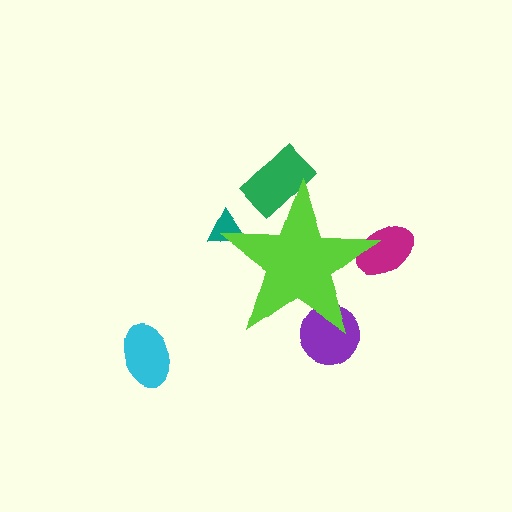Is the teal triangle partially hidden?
Yes, the teal triangle is partially hidden behind the lime star.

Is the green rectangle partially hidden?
Yes, the green rectangle is partially hidden behind the lime star.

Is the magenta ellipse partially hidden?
Yes, the magenta ellipse is partially hidden behind the lime star.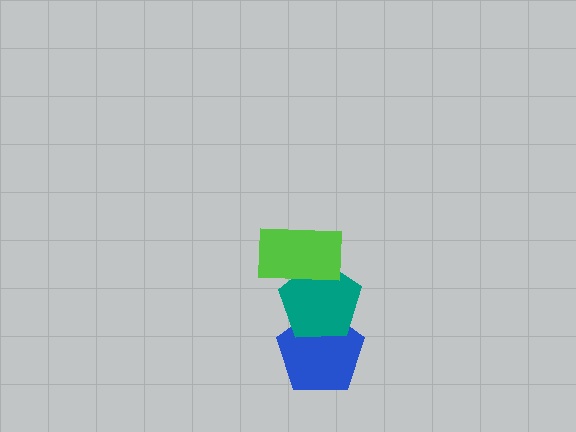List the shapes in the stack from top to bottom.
From top to bottom: the lime rectangle, the teal pentagon, the blue pentagon.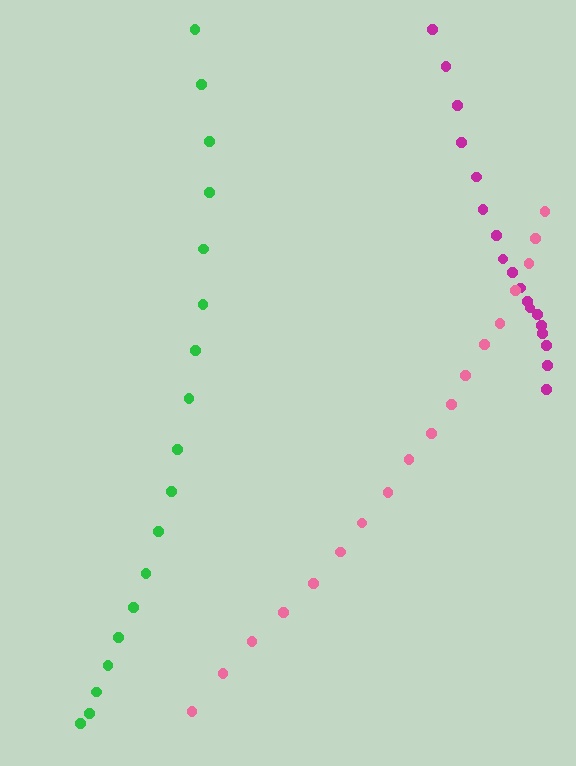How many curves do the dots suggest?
There are 3 distinct paths.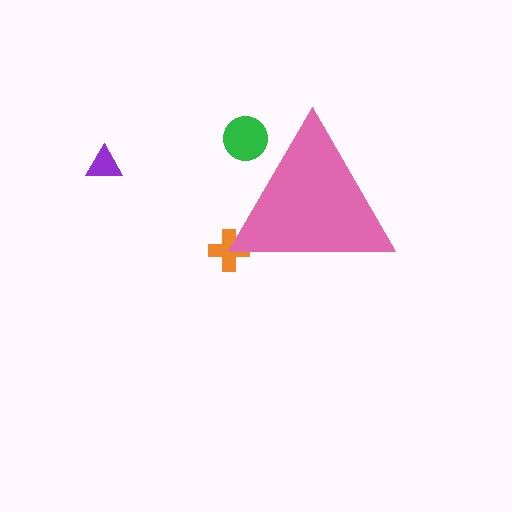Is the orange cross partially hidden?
Yes, the orange cross is partially hidden behind the pink triangle.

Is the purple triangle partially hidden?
No, the purple triangle is fully visible.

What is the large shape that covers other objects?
A pink triangle.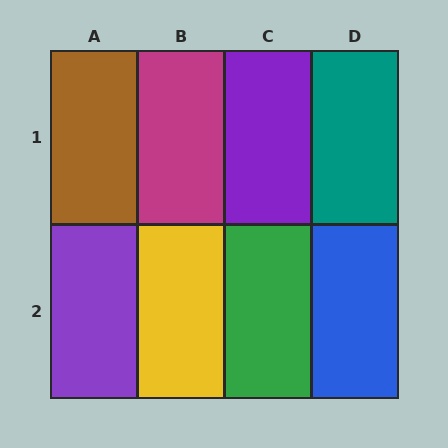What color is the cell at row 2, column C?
Green.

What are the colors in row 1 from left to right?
Brown, magenta, purple, teal.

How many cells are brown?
1 cell is brown.